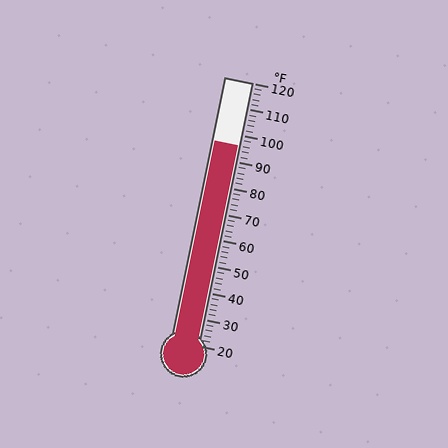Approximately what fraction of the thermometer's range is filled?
The thermometer is filled to approximately 75% of its range.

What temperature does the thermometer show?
The thermometer shows approximately 96°F.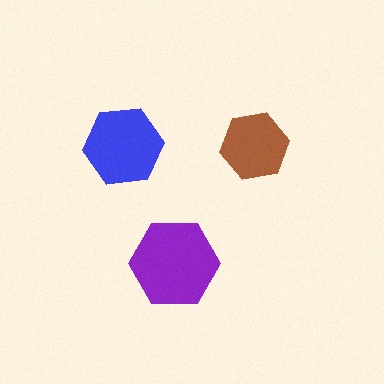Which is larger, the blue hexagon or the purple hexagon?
The purple one.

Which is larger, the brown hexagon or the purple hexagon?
The purple one.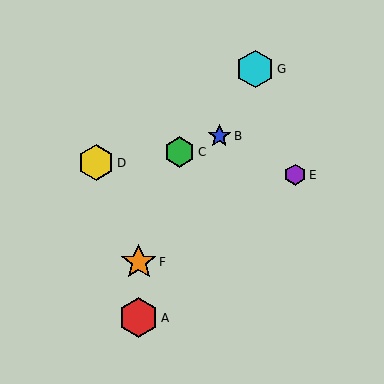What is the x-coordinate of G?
Object G is at x≈255.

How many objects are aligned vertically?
2 objects (A, F) are aligned vertically.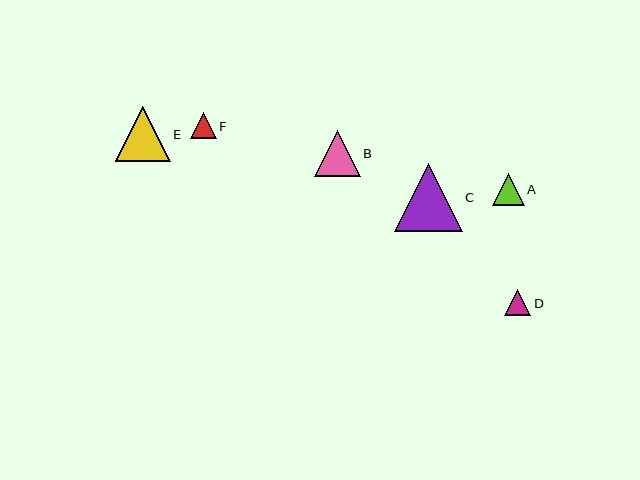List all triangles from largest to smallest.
From largest to smallest: C, E, B, A, F, D.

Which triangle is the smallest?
Triangle D is the smallest with a size of approximately 26 pixels.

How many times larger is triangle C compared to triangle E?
Triangle C is approximately 1.2 times the size of triangle E.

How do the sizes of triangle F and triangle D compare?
Triangle F and triangle D are approximately the same size.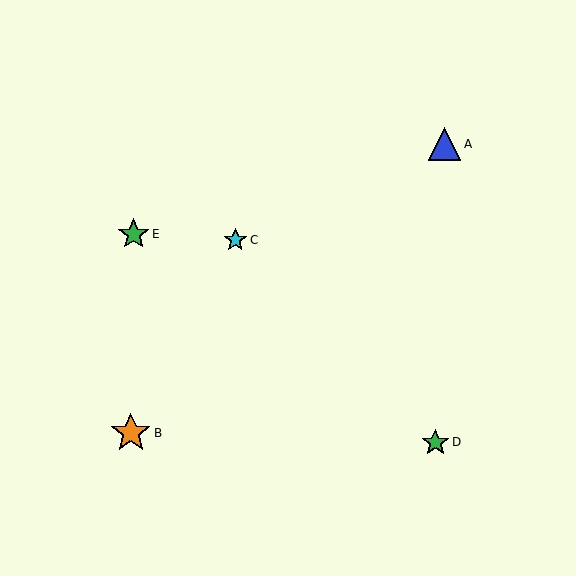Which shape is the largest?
The orange star (labeled B) is the largest.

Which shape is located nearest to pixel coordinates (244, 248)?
The cyan star (labeled C) at (235, 240) is nearest to that location.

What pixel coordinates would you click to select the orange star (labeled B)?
Click at (131, 433) to select the orange star B.